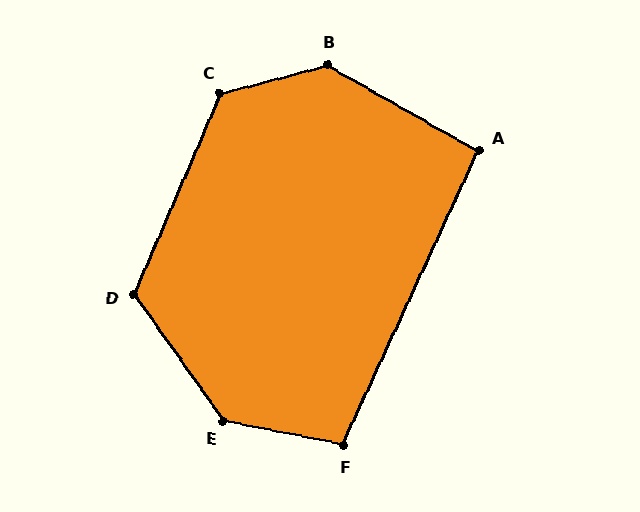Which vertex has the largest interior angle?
E, at approximately 137 degrees.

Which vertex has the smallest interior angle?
A, at approximately 95 degrees.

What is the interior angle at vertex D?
Approximately 121 degrees (obtuse).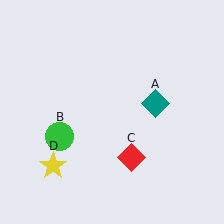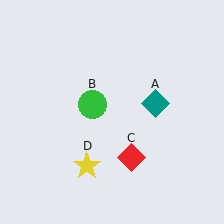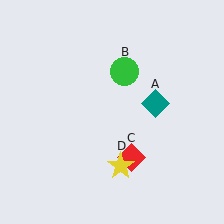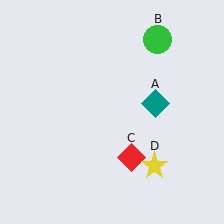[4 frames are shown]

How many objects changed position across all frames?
2 objects changed position: green circle (object B), yellow star (object D).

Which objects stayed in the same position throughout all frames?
Teal diamond (object A) and red diamond (object C) remained stationary.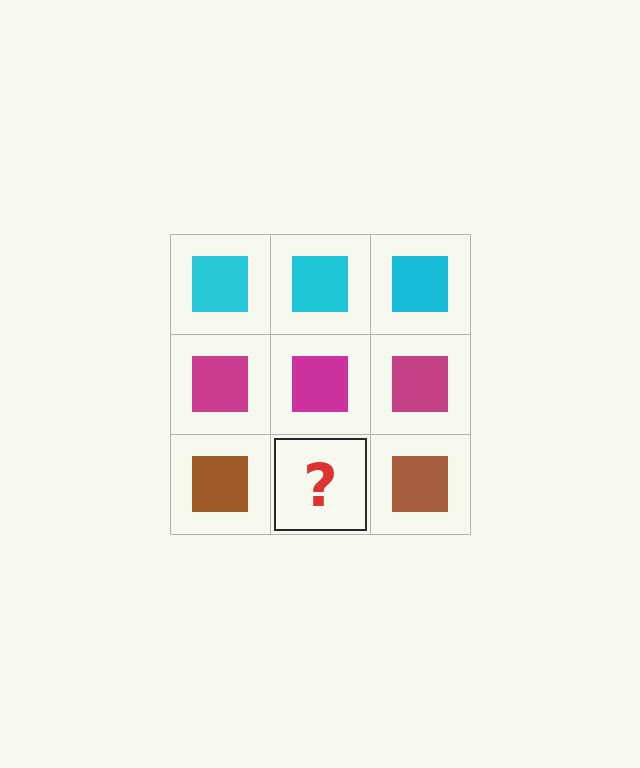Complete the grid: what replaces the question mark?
The question mark should be replaced with a brown square.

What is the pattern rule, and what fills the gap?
The rule is that each row has a consistent color. The gap should be filled with a brown square.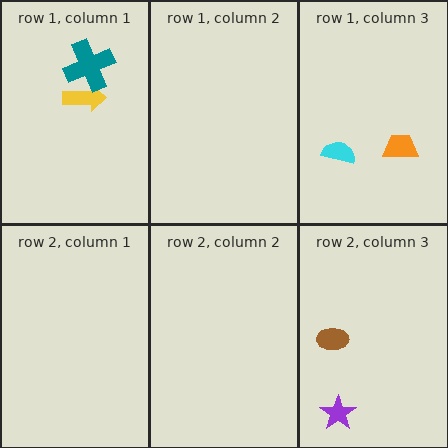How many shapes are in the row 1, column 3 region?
2.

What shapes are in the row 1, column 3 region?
The orange trapezoid, the cyan semicircle.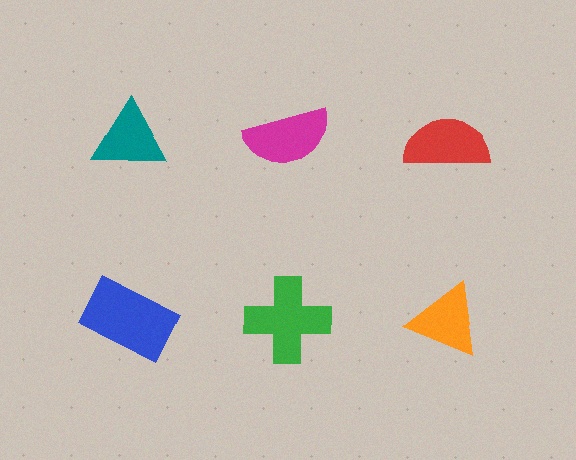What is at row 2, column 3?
An orange triangle.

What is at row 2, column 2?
A green cross.